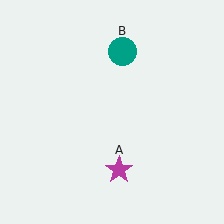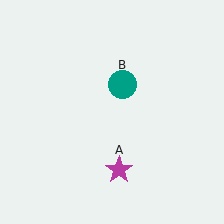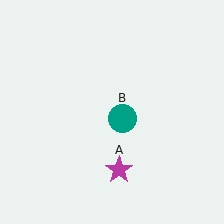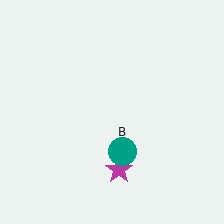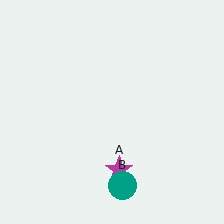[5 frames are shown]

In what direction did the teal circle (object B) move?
The teal circle (object B) moved down.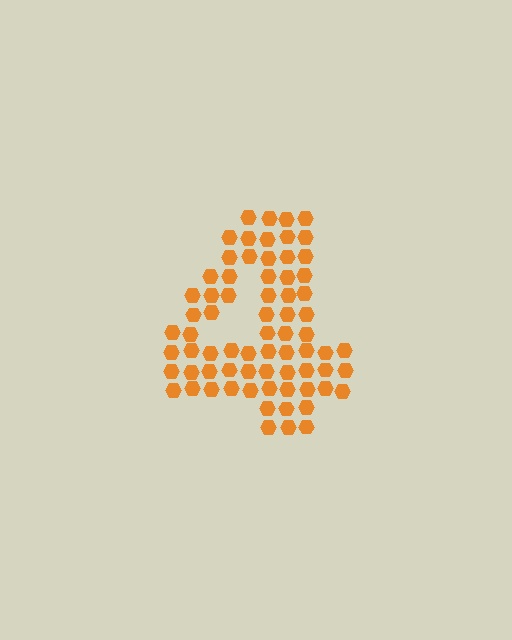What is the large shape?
The large shape is the digit 4.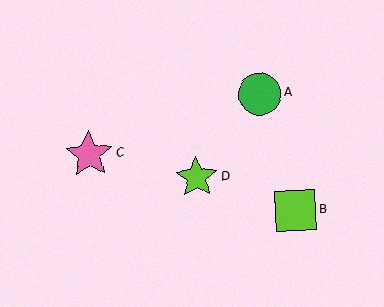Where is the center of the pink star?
The center of the pink star is at (89, 154).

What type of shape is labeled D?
Shape D is a lime star.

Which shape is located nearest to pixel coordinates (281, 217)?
The lime square (labeled B) at (295, 210) is nearest to that location.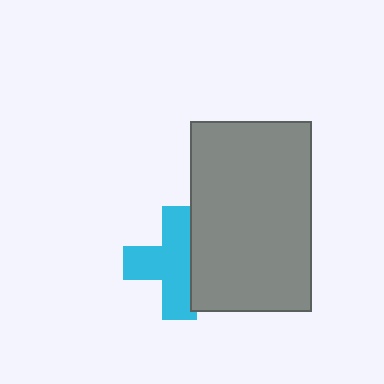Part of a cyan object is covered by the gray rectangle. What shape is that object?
It is a cross.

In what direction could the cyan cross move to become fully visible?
The cyan cross could move left. That would shift it out from behind the gray rectangle entirely.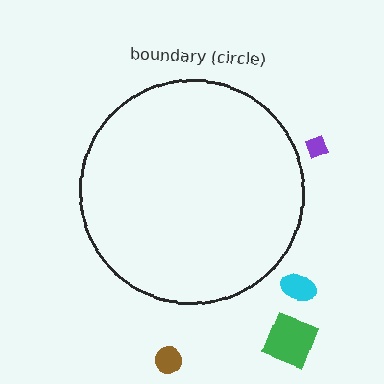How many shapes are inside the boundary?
0 inside, 4 outside.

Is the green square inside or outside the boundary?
Outside.